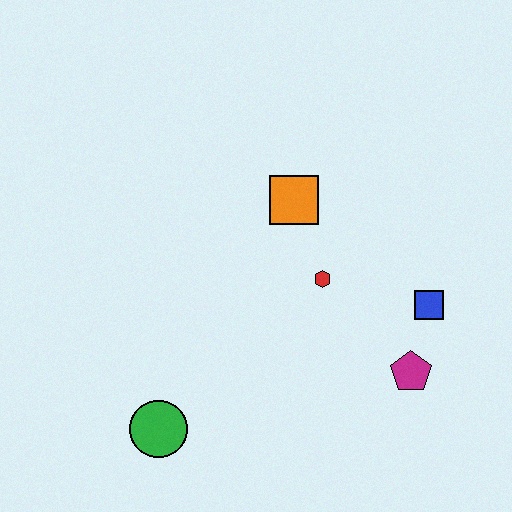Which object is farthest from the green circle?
The blue square is farthest from the green circle.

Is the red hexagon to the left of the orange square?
No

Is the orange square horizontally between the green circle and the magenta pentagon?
Yes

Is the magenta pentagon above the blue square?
No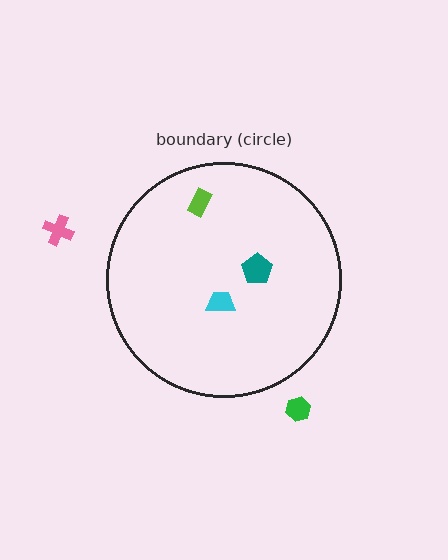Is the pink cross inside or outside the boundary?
Outside.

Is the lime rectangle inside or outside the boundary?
Inside.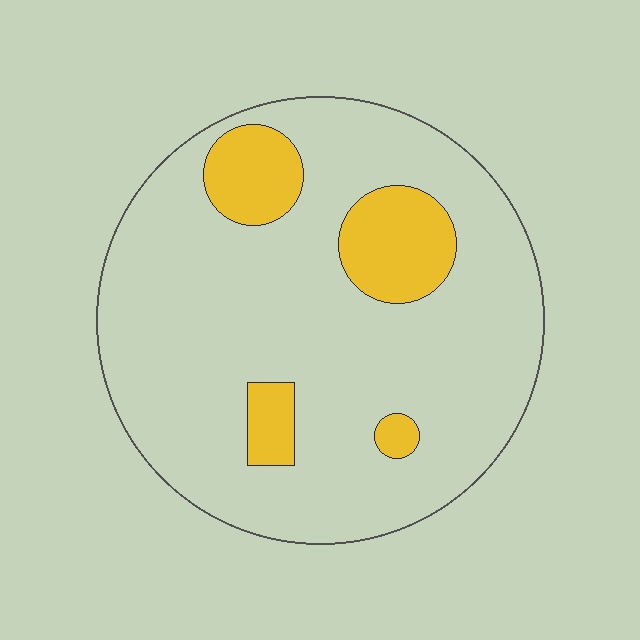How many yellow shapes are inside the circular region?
4.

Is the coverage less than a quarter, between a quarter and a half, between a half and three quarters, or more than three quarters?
Less than a quarter.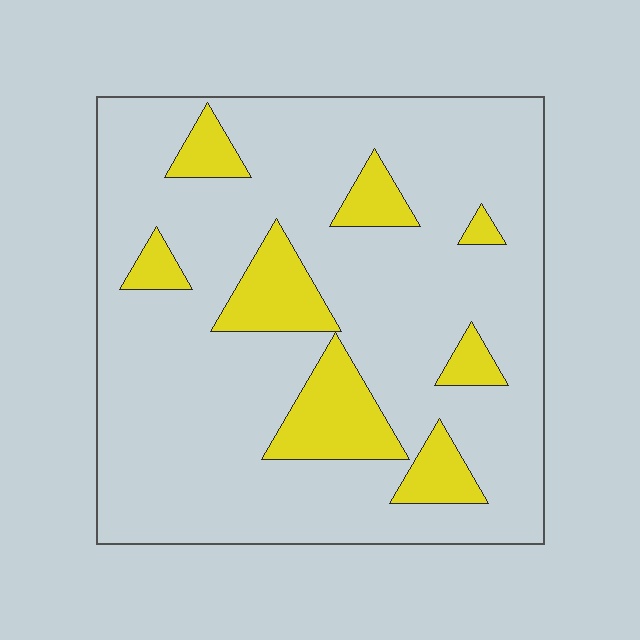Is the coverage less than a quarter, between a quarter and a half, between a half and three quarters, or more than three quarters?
Less than a quarter.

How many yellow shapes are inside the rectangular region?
8.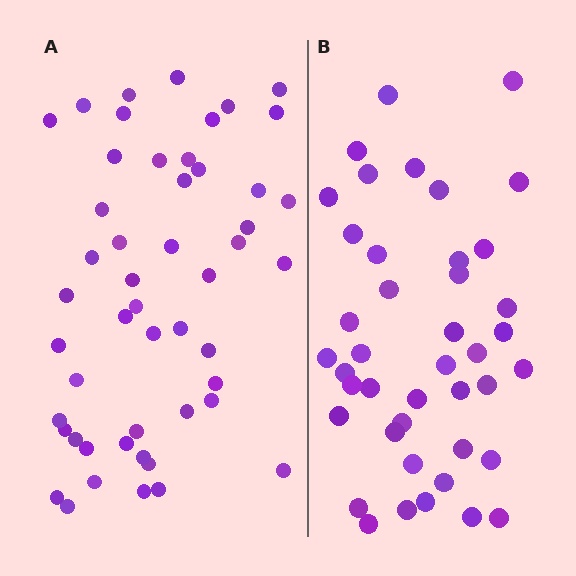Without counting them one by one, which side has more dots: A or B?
Region A (the left region) has more dots.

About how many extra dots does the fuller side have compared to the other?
Region A has roughly 8 or so more dots than region B.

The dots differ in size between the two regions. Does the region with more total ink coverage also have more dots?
No. Region B has more total ink coverage because its dots are larger, but region A actually contains more individual dots. Total area can be misleading — the number of items is what matters here.